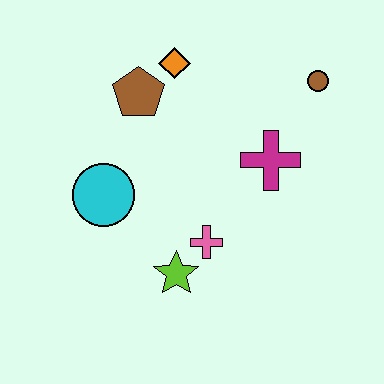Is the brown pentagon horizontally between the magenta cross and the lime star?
No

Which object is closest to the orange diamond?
The brown pentagon is closest to the orange diamond.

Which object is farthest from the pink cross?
The brown circle is farthest from the pink cross.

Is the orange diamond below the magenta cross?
No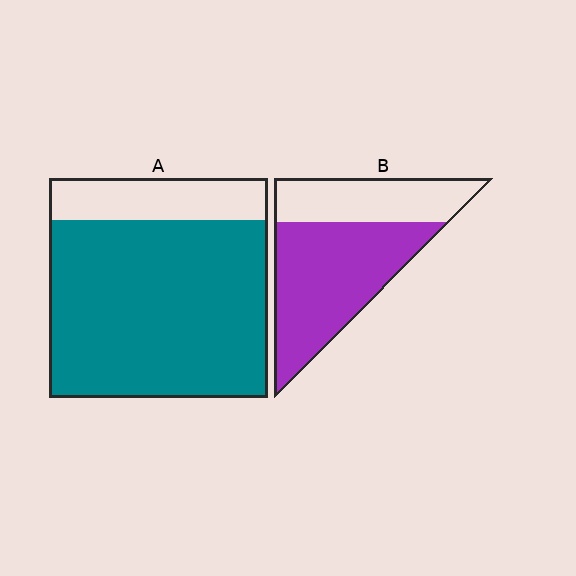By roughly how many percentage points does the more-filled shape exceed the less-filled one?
By roughly 15 percentage points (A over B).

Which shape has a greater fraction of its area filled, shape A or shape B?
Shape A.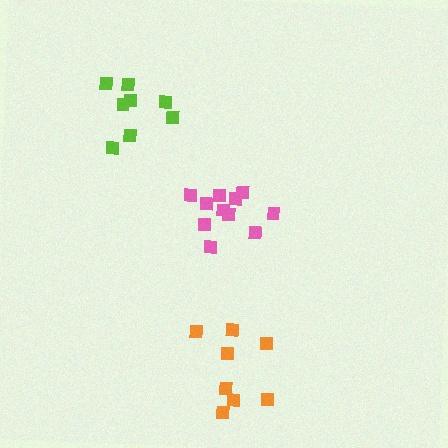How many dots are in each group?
Group 1: 11 dots, Group 2: 8 dots, Group 3: 8 dots (27 total).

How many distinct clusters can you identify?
There are 3 distinct clusters.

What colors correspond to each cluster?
The clusters are colored: pink, orange, lime.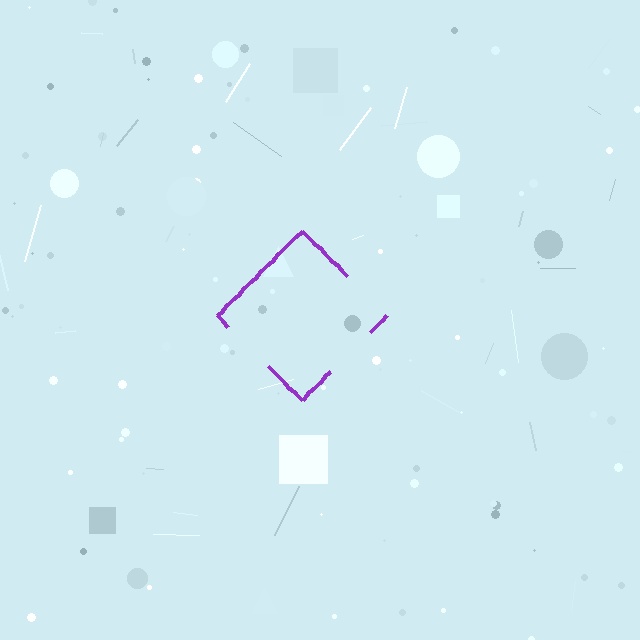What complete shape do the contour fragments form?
The contour fragments form a diamond.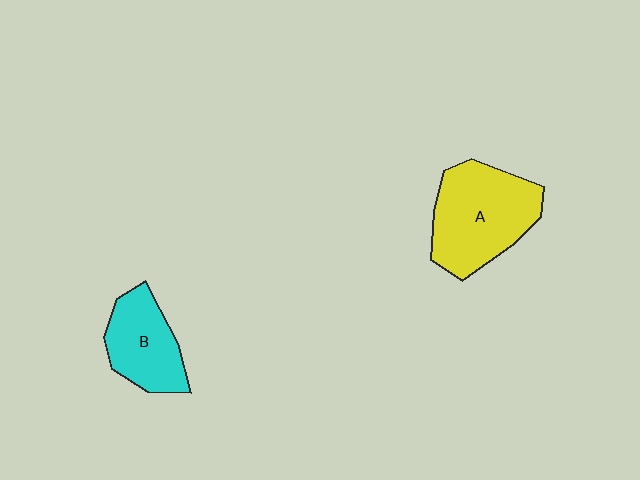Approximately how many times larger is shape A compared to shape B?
Approximately 1.5 times.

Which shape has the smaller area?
Shape B (cyan).